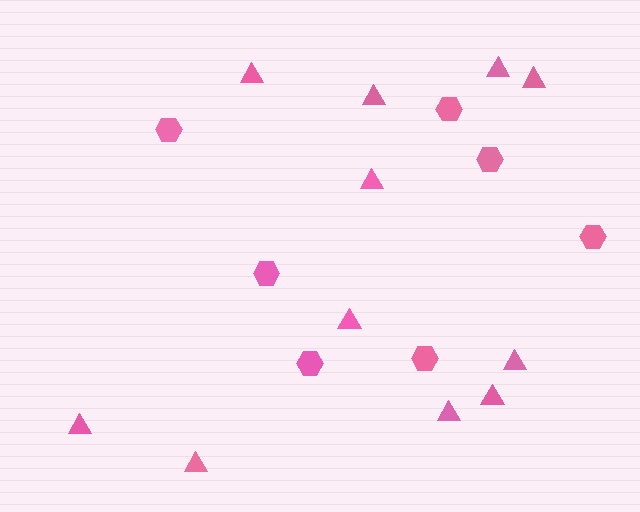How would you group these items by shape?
There are 2 groups: one group of triangles (11) and one group of hexagons (7).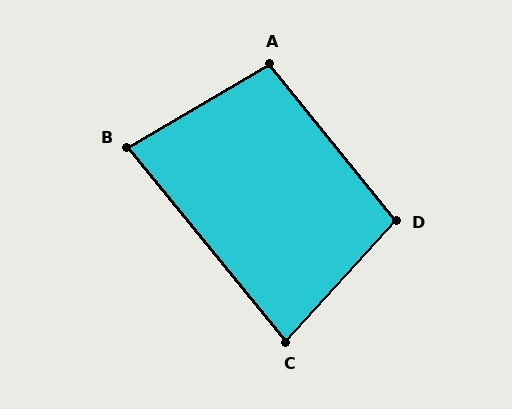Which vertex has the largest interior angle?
D, at approximately 99 degrees.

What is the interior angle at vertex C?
Approximately 81 degrees (acute).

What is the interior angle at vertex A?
Approximately 99 degrees (obtuse).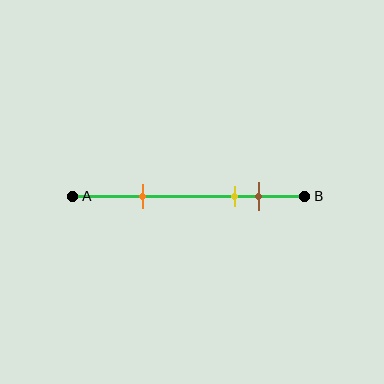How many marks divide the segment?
There are 3 marks dividing the segment.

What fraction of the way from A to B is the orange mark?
The orange mark is approximately 30% (0.3) of the way from A to B.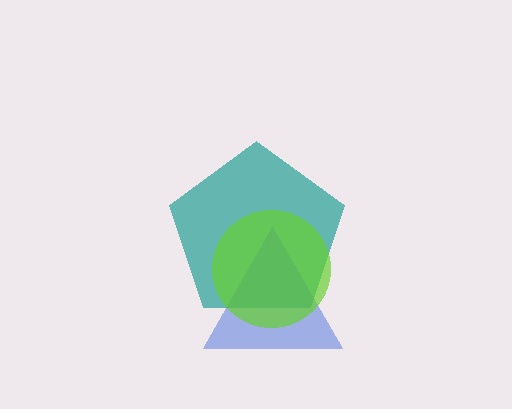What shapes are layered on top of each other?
The layered shapes are: a teal pentagon, a blue triangle, a lime circle.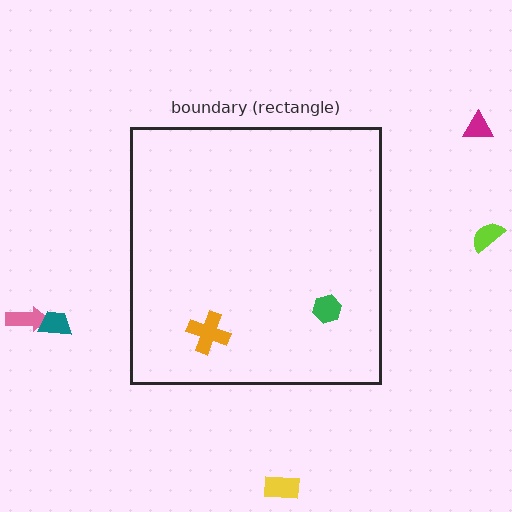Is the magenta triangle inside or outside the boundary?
Outside.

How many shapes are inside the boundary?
2 inside, 5 outside.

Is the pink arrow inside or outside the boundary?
Outside.